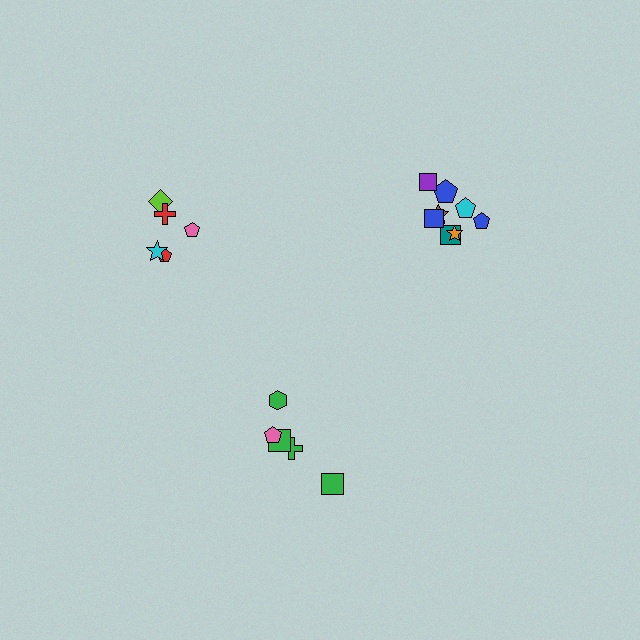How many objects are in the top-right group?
There are 8 objects.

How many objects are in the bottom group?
There are 5 objects.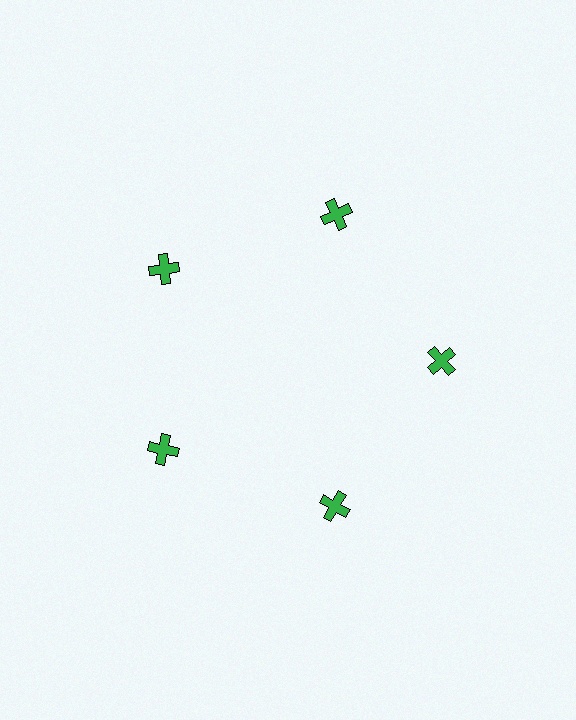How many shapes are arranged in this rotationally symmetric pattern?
There are 5 shapes, arranged in 5 groups of 1.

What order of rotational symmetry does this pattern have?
This pattern has 5-fold rotational symmetry.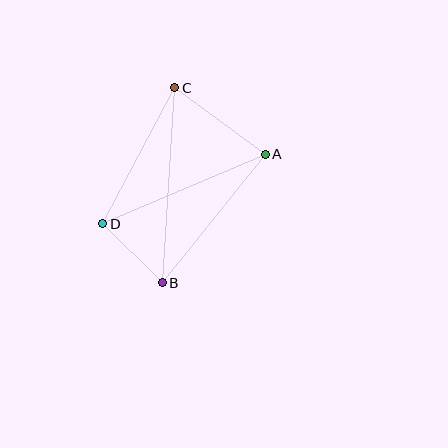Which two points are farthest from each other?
Points B and C are farthest from each other.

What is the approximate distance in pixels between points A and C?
The distance between A and C is approximately 112 pixels.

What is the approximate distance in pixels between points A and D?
The distance between A and D is approximately 177 pixels.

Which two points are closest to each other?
Points B and D are closest to each other.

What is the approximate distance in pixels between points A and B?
The distance between A and B is approximately 165 pixels.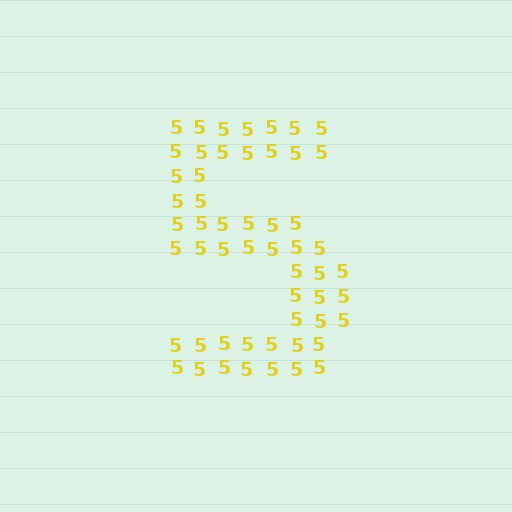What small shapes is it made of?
It is made of small digit 5's.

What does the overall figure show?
The overall figure shows the digit 5.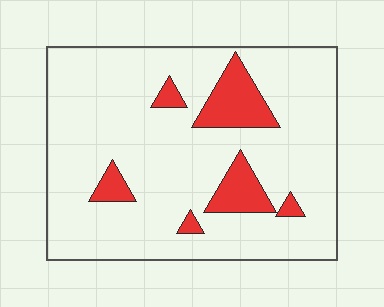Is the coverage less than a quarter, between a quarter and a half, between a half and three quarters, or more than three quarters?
Less than a quarter.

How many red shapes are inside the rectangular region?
6.